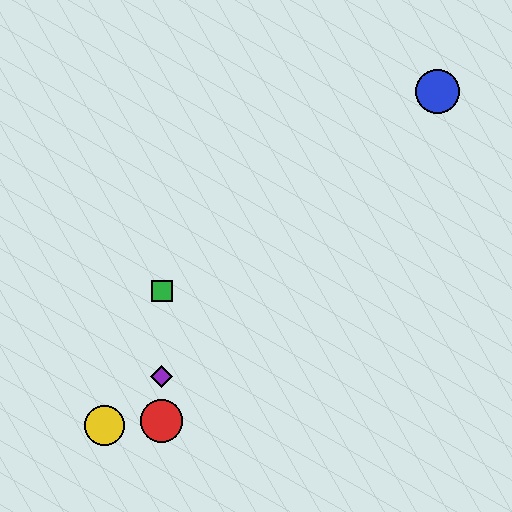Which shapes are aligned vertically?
The red circle, the green square, the purple diamond are aligned vertically.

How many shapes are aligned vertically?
3 shapes (the red circle, the green square, the purple diamond) are aligned vertically.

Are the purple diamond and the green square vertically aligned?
Yes, both are at x≈162.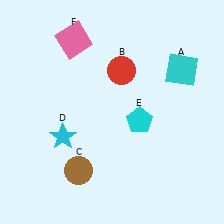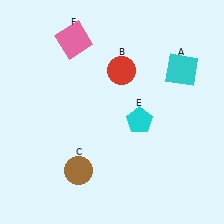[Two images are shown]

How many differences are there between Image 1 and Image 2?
There is 1 difference between the two images.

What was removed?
The cyan star (D) was removed in Image 2.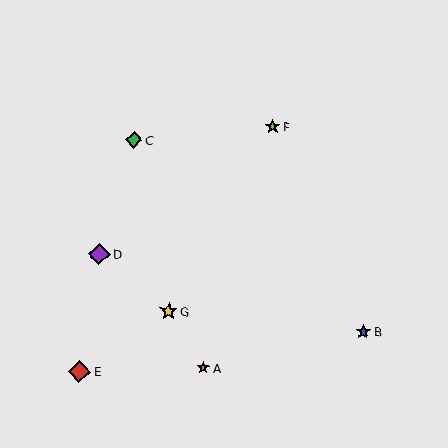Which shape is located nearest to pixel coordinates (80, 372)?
The red diamond (labeled E) at (79, 372) is nearest to that location.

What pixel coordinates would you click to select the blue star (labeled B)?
Click at (363, 332) to select the blue star B.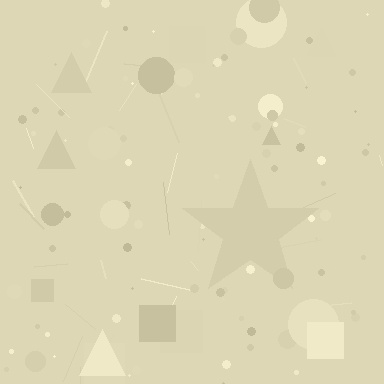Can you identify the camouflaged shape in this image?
The camouflaged shape is a star.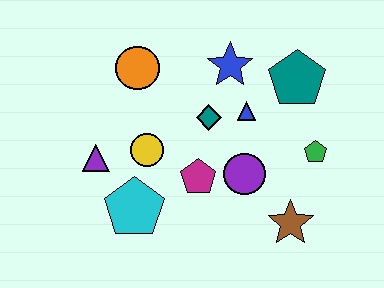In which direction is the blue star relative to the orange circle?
The blue star is to the right of the orange circle.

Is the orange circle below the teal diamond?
No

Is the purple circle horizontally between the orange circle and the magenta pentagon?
No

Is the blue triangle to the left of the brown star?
Yes